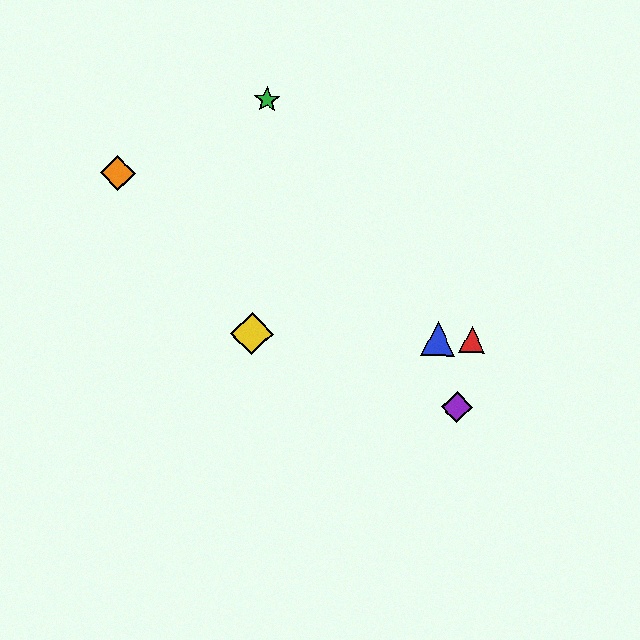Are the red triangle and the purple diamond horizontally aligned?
No, the red triangle is at y≈340 and the purple diamond is at y≈407.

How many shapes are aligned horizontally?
3 shapes (the red triangle, the blue triangle, the yellow diamond) are aligned horizontally.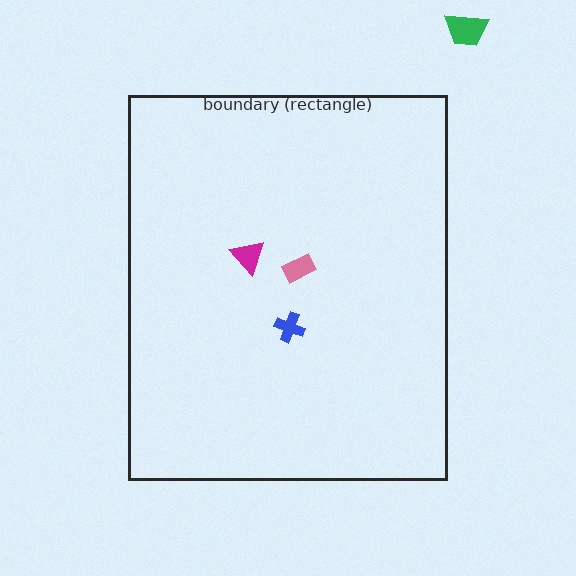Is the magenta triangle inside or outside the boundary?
Inside.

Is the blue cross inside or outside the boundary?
Inside.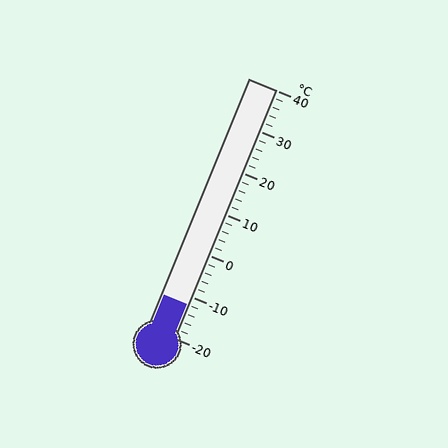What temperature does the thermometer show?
The thermometer shows approximately -12°C.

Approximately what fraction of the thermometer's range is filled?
The thermometer is filled to approximately 15% of its range.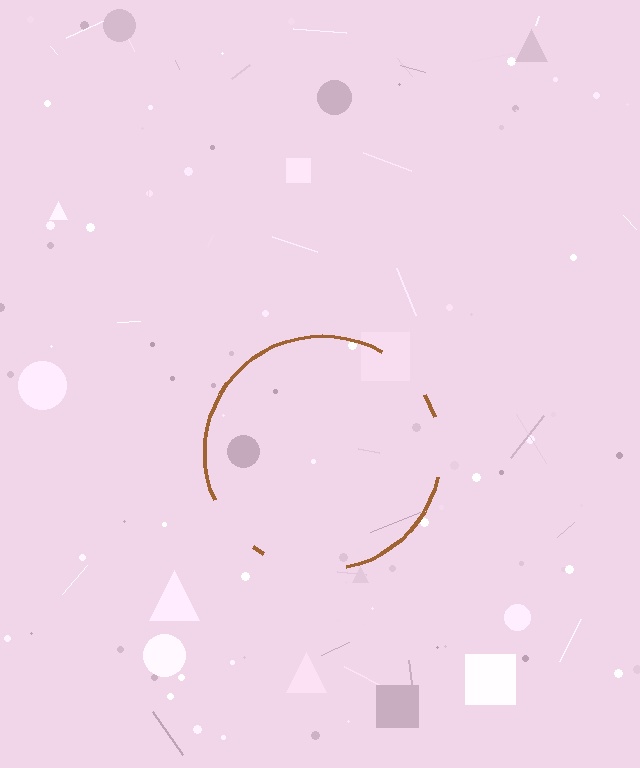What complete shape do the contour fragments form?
The contour fragments form a circle.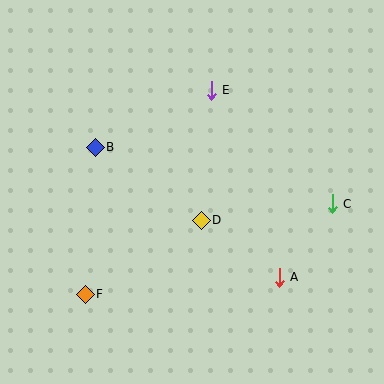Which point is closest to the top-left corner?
Point B is closest to the top-left corner.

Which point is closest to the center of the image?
Point D at (201, 220) is closest to the center.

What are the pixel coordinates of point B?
Point B is at (95, 147).